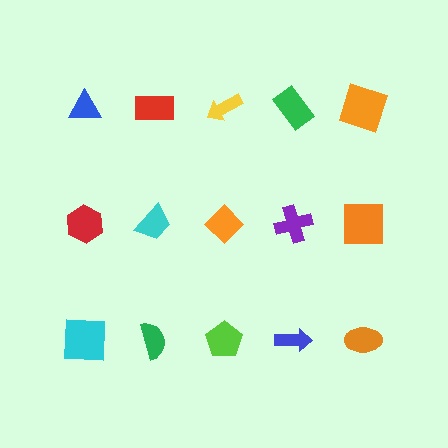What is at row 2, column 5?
An orange square.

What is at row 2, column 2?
A cyan trapezoid.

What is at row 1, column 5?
An orange square.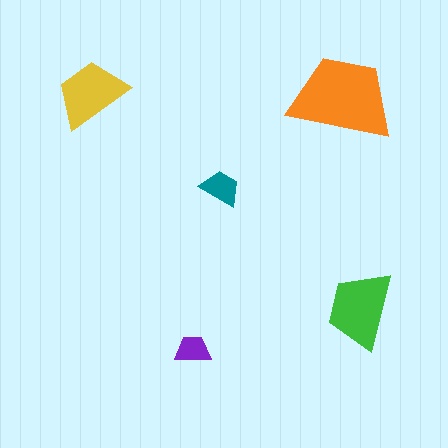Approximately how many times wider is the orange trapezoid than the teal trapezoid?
About 2.5 times wider.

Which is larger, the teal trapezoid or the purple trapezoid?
The teal one.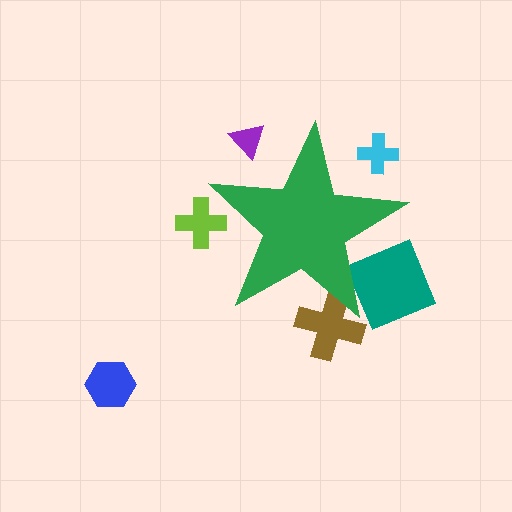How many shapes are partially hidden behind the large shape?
5 shapes are partially hidden.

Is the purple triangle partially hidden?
Yes, the purple triangle is partially hidden behind the green star.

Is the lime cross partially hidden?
Yes, the lime cross is partially hidden behind the green star.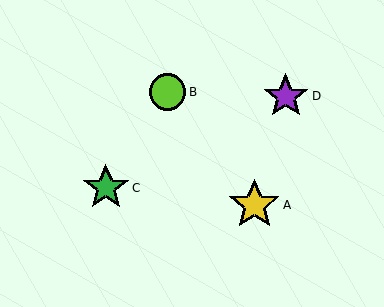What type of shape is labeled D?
Shape D is a purple star.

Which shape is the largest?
The yellow star (labeled A) is the largest.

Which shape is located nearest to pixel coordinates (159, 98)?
The lime circle (labeled B) at (168, 92) is nearest to that location.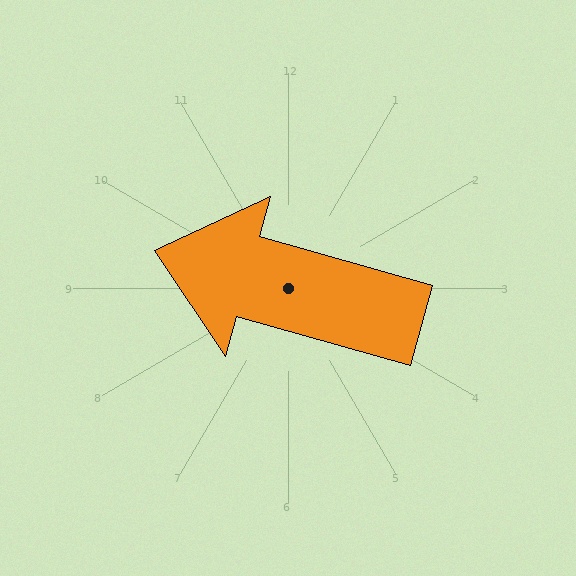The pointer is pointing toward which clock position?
Roughly 10 o'clock.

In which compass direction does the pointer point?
West.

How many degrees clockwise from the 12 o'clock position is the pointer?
Approximately 286 degrees.